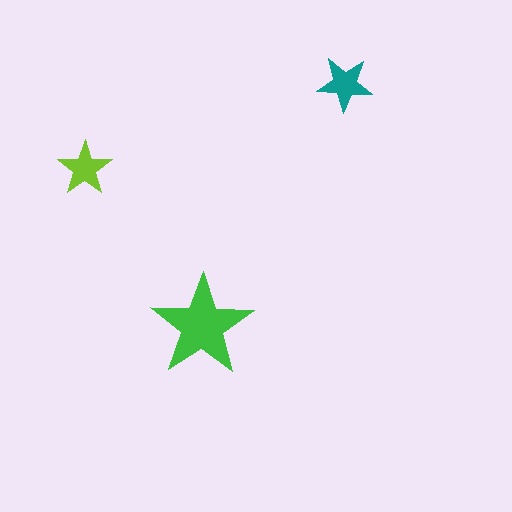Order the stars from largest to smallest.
the green one, the teal one, the lime one.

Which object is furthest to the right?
The teal star is rightmost.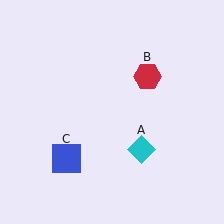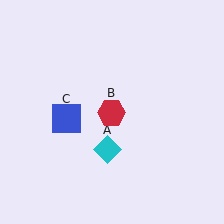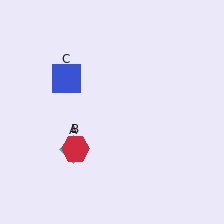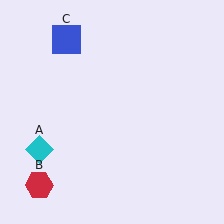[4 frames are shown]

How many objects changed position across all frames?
3 objects changed position: cyan diamond (object A), red hexagon (object B), blue square (object C).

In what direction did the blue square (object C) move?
The blue square (object C) moved up.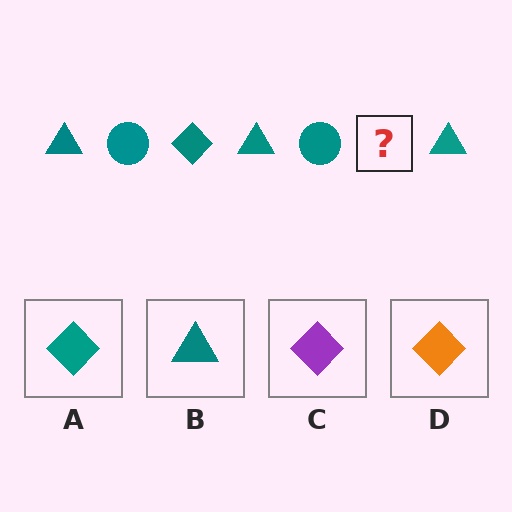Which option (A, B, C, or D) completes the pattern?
A.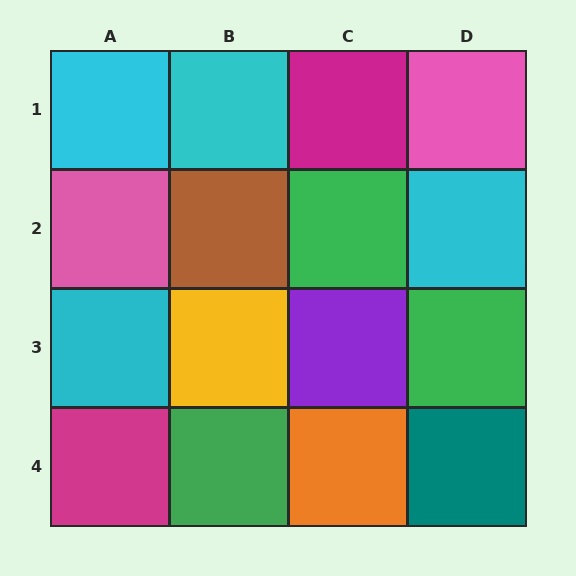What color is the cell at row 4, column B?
Green.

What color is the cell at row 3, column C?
Purple.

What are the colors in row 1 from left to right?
Cyan, cyan, magenta, pink.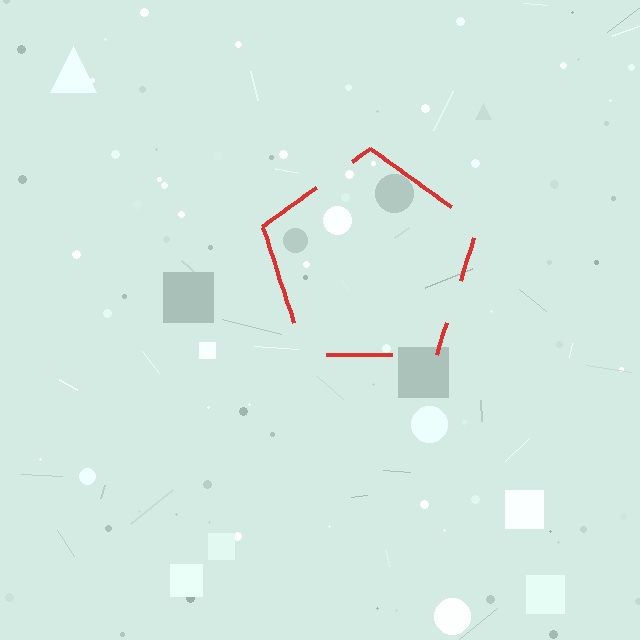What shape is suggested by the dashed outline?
The dashed outline suggests a pentagon.